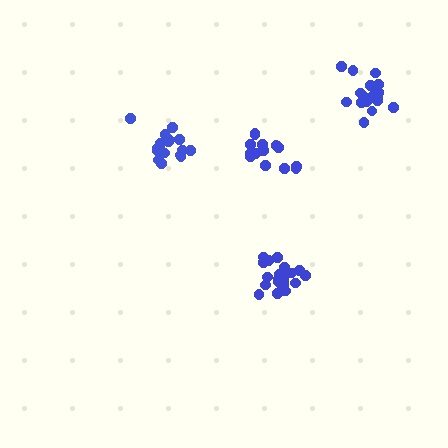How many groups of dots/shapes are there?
There are 4 groups.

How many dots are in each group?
Group 1: 18 dots, Group 2: 21 dots, Group 3: 15 dots, Group 4: 17 dots (71 total).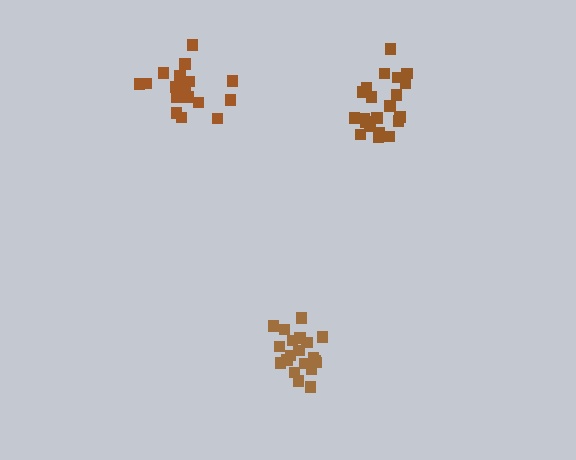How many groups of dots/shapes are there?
There are 3 groups.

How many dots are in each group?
Group 1: 21 dots, Group 2: 19 dots, Group 3: 21 dots (61 total).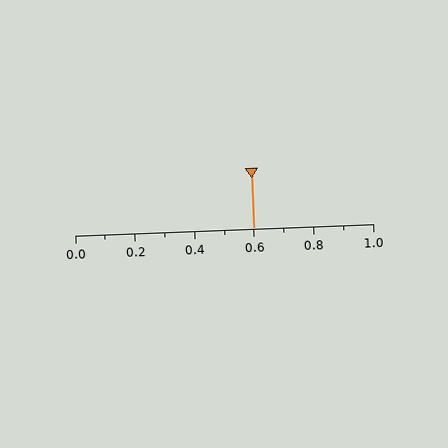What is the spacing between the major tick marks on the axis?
The major ticks are spaced 0.2 apart.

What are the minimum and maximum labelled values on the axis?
The axis runs from 0.0 to 1.0.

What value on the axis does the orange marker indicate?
The marker indicates approximately 0.6.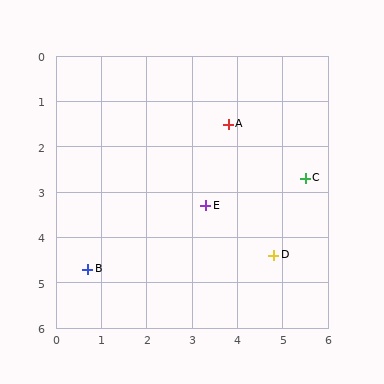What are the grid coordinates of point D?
Point D is at approximately (4.8, 4.4).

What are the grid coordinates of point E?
Point E is at approximately (3.3, 3.3).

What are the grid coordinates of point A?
Point A is at approximately (3.8, 1.5).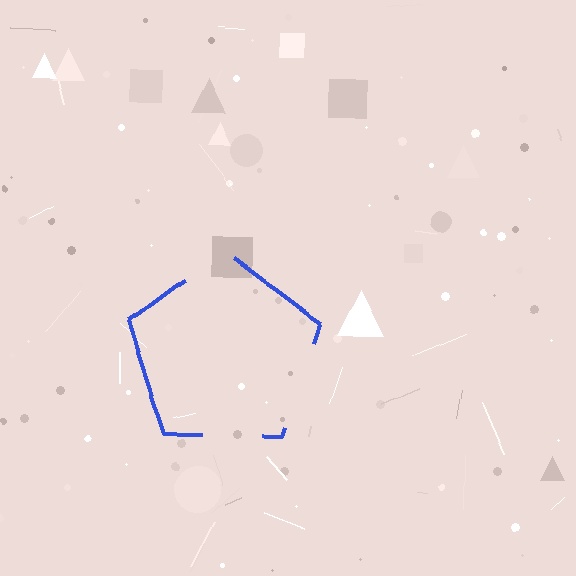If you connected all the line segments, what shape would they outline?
They would outline a pentagon.